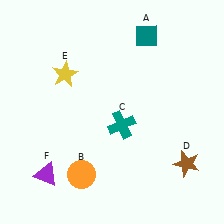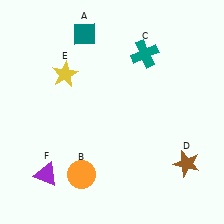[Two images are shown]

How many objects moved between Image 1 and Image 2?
2 objects moved between the two images.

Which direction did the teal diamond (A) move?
The teal diamond (A) moved left.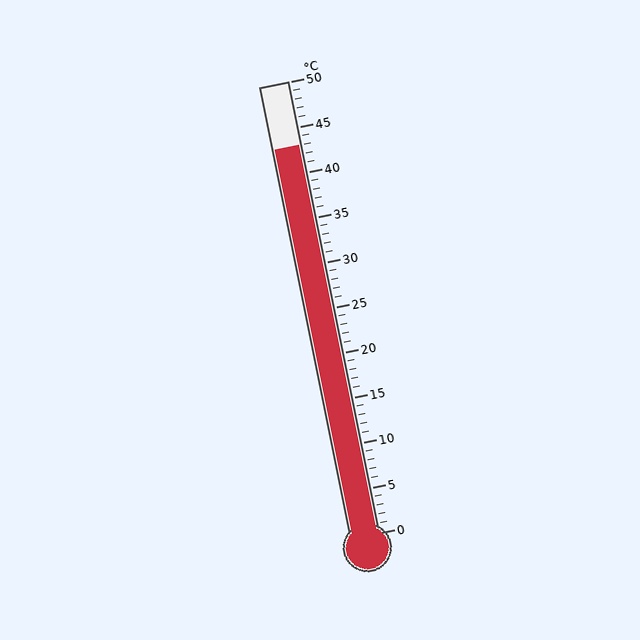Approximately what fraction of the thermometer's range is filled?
The thermometer is filled to approximately 85% of its range.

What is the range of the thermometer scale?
The thermometer scale ranges from 0°C to 50°C.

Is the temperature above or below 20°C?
The temperature is above 20°C.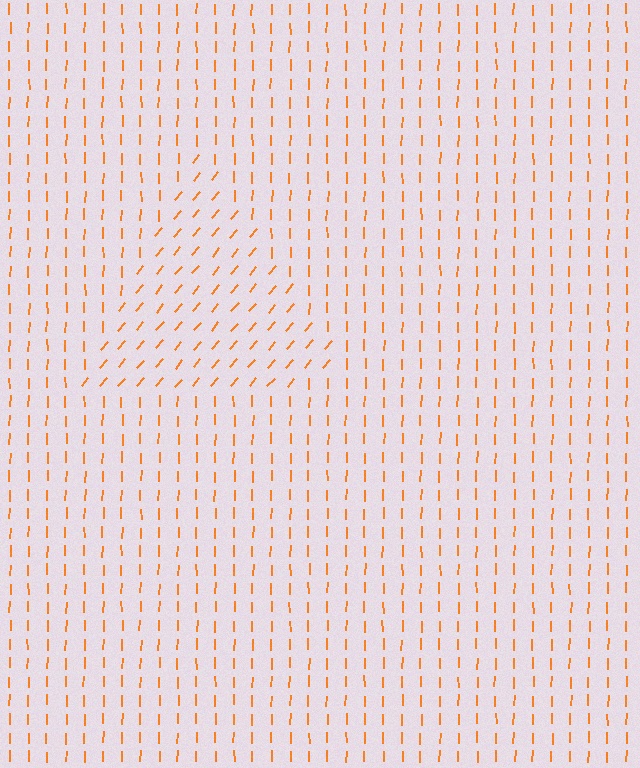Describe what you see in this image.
The image is filled with small orange line segments. A triangle region in the image has lines oriented differently from the surrounding lines, creating a visible texture boundary.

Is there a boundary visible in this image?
Yes, there is a texture boundary formed by a change in line orientation.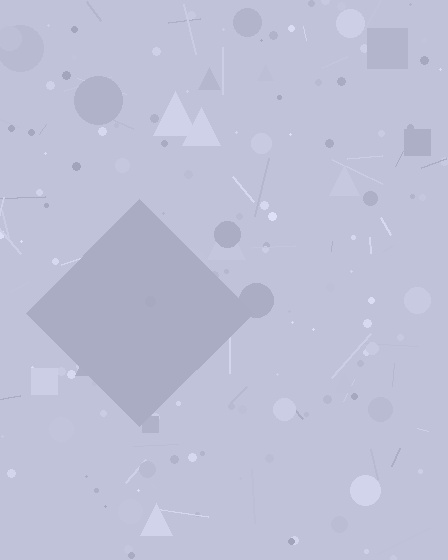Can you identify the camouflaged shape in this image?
The camouflaged shape is a diamond.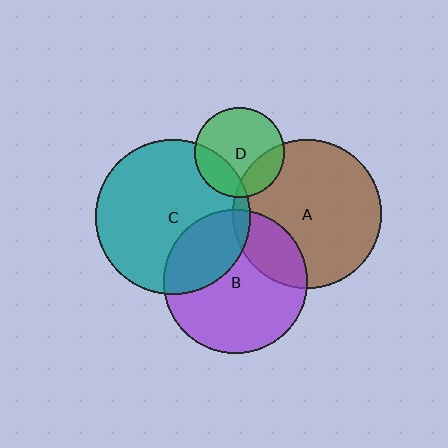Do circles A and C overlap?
Yes.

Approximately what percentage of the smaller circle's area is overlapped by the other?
Approximately 5%.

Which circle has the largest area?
Circle C (teal).